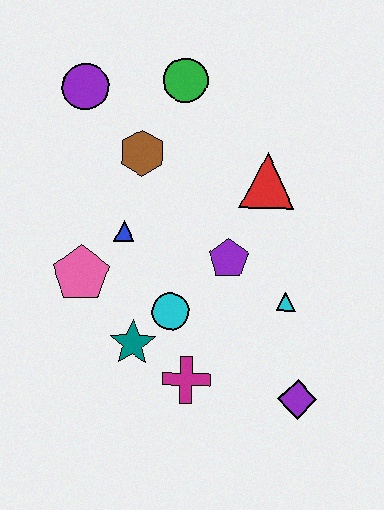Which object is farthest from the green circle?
The purple diamond is farthest from the green circle.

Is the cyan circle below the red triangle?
Yes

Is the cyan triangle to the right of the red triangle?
Yes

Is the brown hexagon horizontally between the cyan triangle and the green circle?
No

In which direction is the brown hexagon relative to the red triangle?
The brown hexagon is to the left of the red triangle.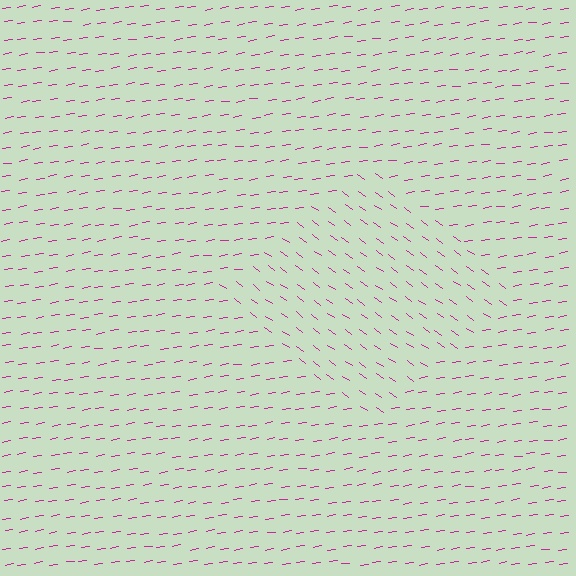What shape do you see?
I see a diamond.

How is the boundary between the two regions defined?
The boundary is defined purely by a change in line orientation (approximately 45 degrees difference). All lines are the same color and thickness.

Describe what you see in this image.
The image is filled with small magenta line segments. A diamond region in the image has lines oriented differently from the surrounding lines, creating a visible texture boundary.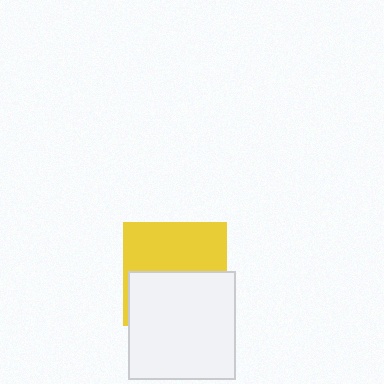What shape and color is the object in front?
The object in front is a white square.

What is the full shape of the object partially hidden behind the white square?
The partially hidden object is a yellow square.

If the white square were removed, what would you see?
You would see the complete yellow square.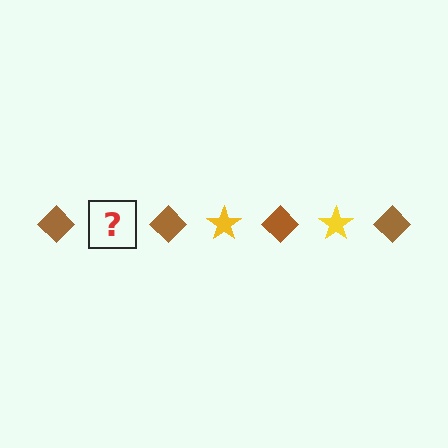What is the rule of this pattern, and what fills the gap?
The rule is that the pattern alternates between brown diamond and yellow star. The gap should be filled with a yellow star.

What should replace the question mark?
The question mark should be replaced with a yellow star.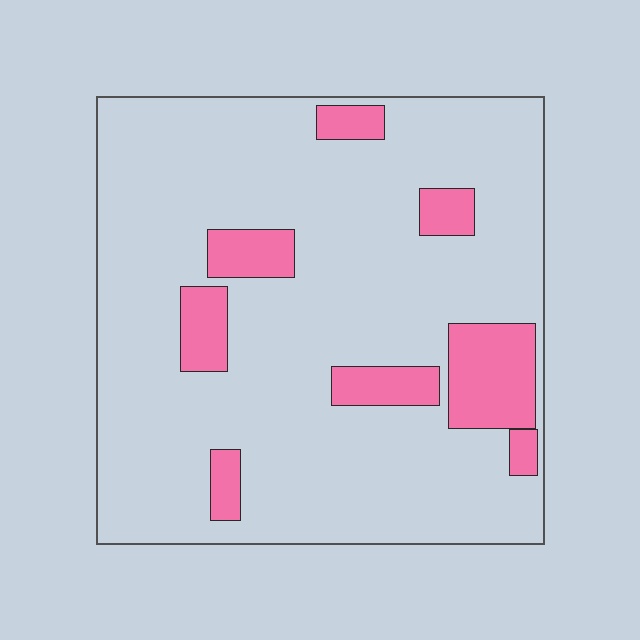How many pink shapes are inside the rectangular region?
8.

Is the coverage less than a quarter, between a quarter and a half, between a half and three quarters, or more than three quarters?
Less than a quarter.